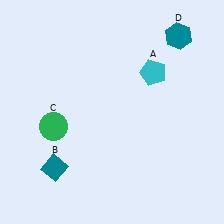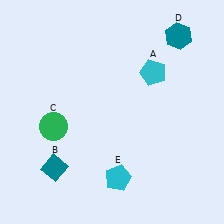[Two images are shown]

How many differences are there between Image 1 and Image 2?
There is 1 difference between the two images.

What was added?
A cyan pentagon (E) was added in Image 2.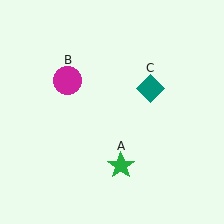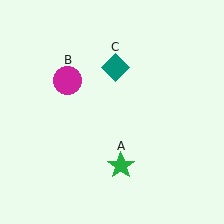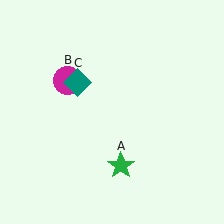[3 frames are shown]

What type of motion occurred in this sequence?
The teal diamond (object C) rotated counterclockwise around the center of the scene.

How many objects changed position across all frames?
1 object changed position: teal diamond (object C).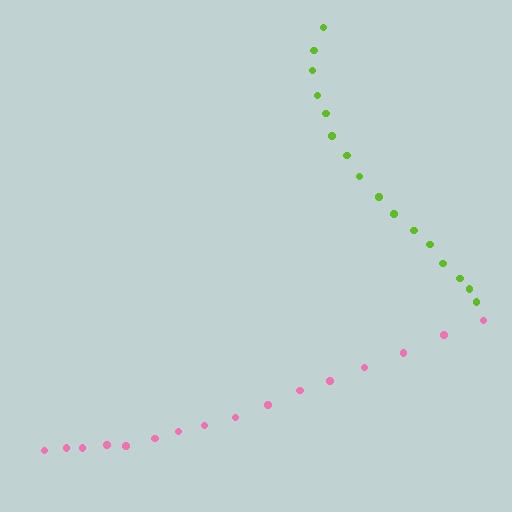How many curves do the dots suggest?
There are 2 distinct paths.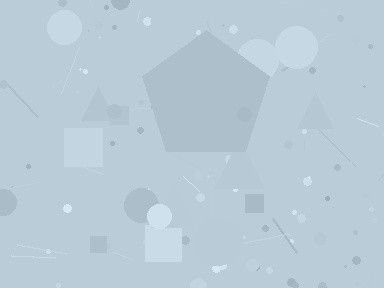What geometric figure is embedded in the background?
A pentagon is embedded in the background.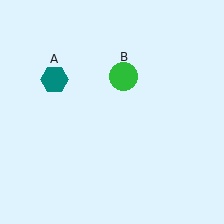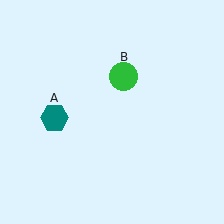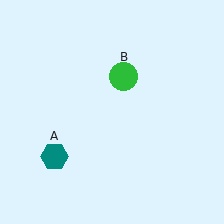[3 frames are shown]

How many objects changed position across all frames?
1 object changed position: teal hexagon (object A).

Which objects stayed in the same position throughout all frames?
Green circle (object B) remained stationary.